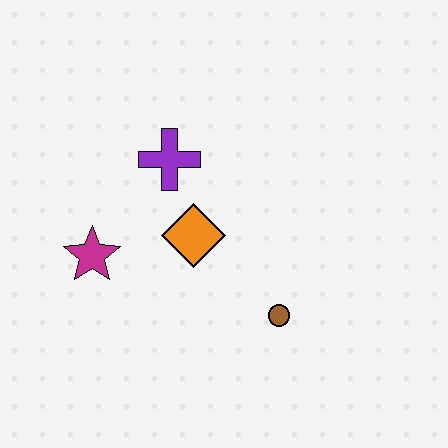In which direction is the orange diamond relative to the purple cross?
The orange diamond is below the purple cross.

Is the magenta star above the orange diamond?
No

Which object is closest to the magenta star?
The orange diamond is closest to the magenta star.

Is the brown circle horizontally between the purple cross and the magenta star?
No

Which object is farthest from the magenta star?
The brown circle is farthest from the magenta star.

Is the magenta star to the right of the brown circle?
No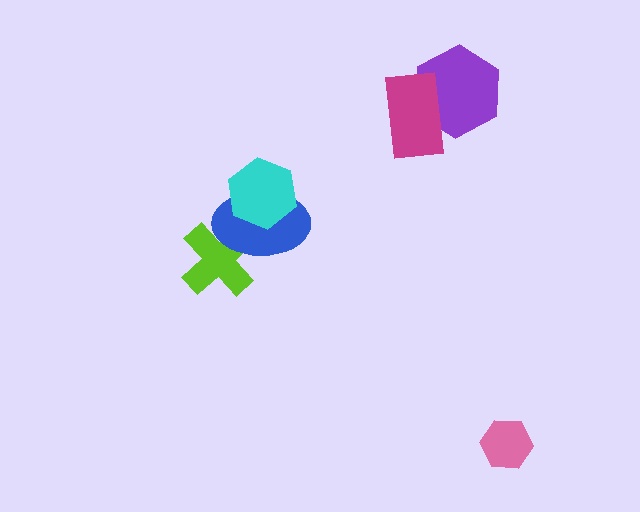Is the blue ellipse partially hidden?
Yes, it is partially covered by another shape.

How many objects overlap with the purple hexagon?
1 object overlaps with the purple hexagon.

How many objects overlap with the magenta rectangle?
1 object overlaps with the magenta rectangle.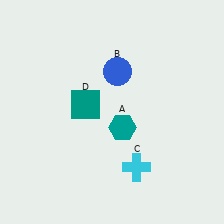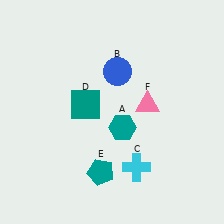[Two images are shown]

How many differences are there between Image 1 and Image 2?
There are 2 differences between the two images.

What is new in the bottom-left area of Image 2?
A teal pentagon (E) was added in the bottom-left area of Image 2.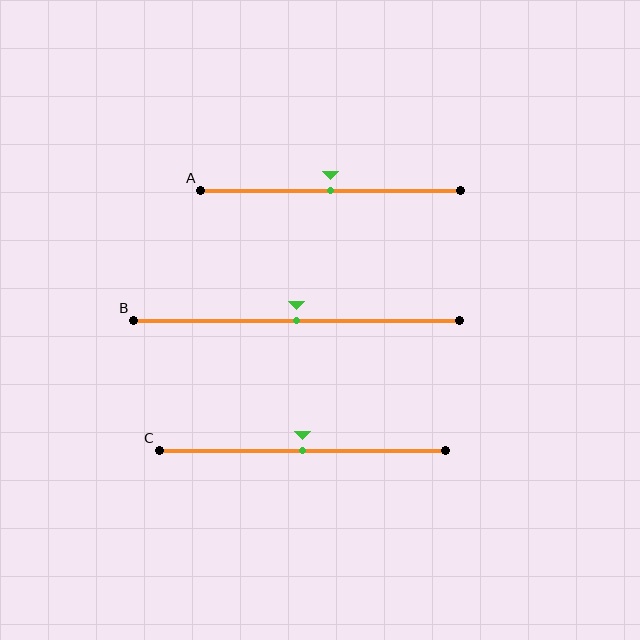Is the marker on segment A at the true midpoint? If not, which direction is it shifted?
Yes, the marker on segment A is at the true midpoint.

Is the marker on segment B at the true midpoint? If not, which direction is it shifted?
Yes, the marker on segment B is at the true midpoint.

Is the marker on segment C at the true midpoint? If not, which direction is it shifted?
Yes, the marker on segment C is at the true midpoint.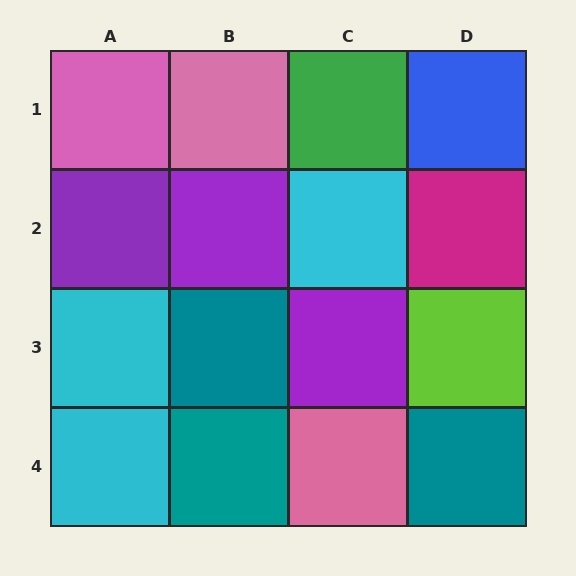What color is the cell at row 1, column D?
Blue.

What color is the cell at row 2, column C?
Cyan.